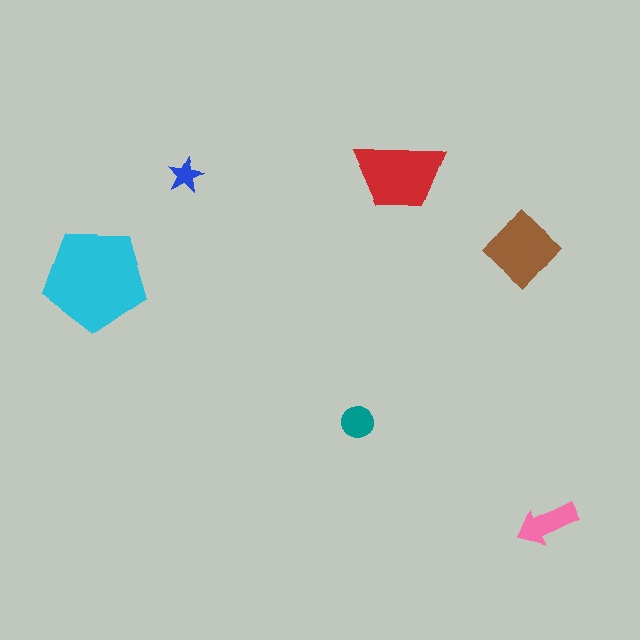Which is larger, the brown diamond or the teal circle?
The brown diamond.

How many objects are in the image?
There are 6 objects in the image.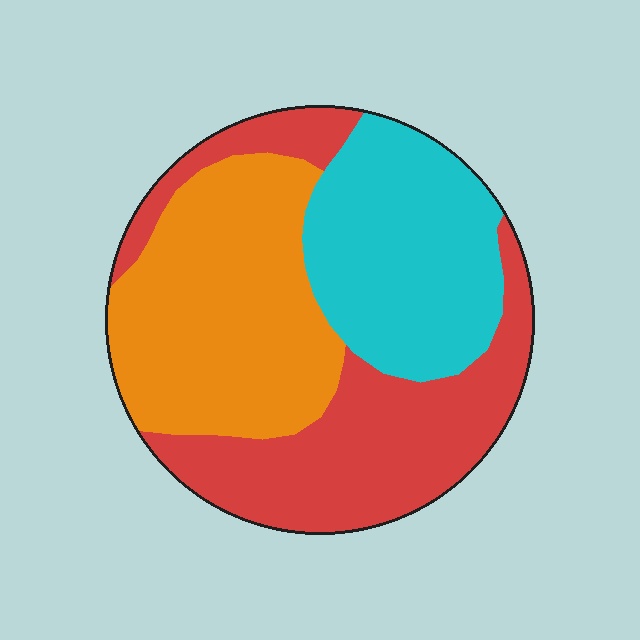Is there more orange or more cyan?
Orange.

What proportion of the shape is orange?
Orange covers about 35% of the shape.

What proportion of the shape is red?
Red takes up between a third and a half of the shape.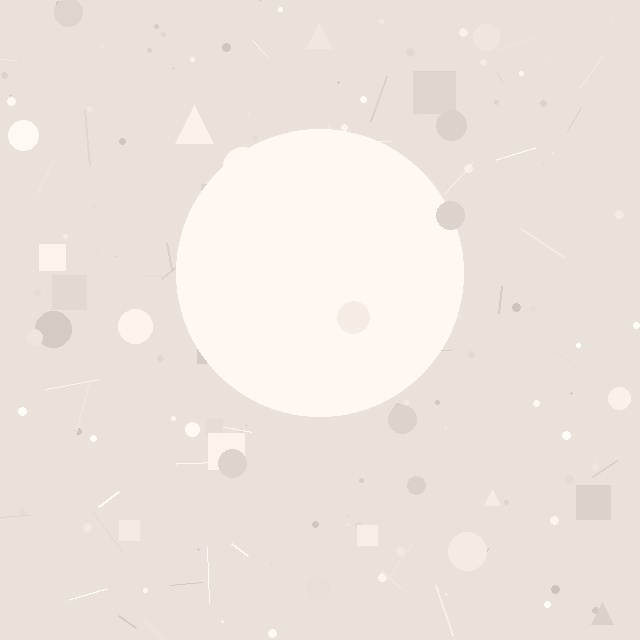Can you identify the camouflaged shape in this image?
The camouflaged shape is a circle.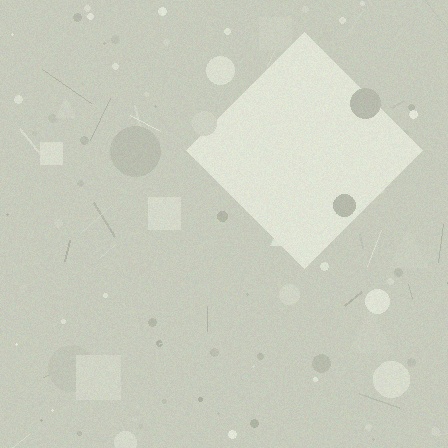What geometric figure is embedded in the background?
A diamond is embedded in the background.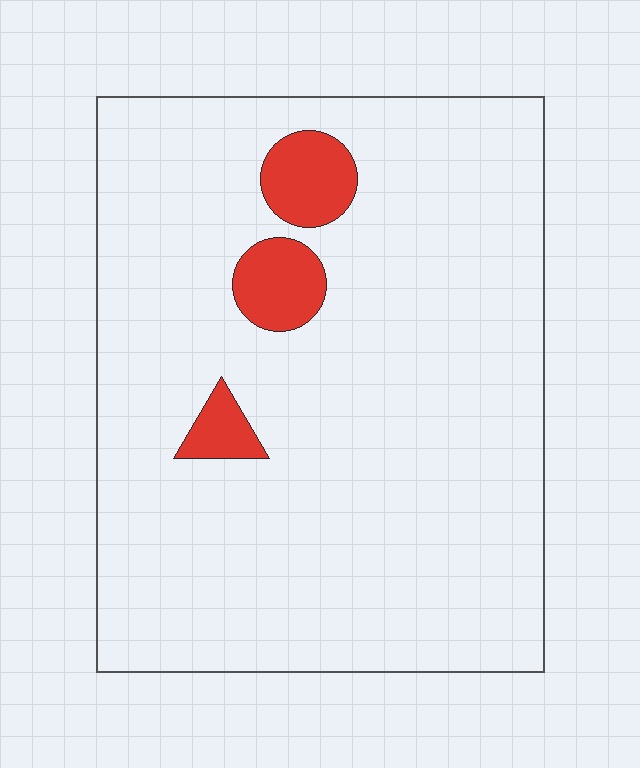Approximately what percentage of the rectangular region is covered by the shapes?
Approximately 5%.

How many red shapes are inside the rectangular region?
3.